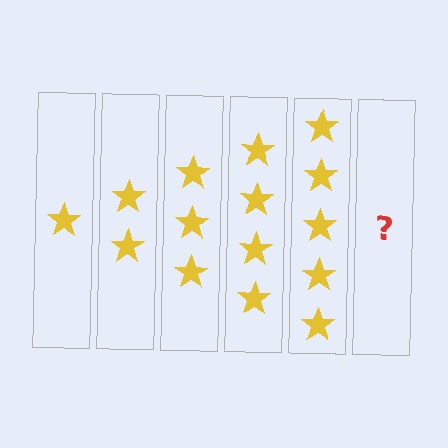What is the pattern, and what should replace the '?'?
The pattern is that each step adds one more star. The '?' should be 6 stars.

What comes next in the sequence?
The next element should be 6 stars.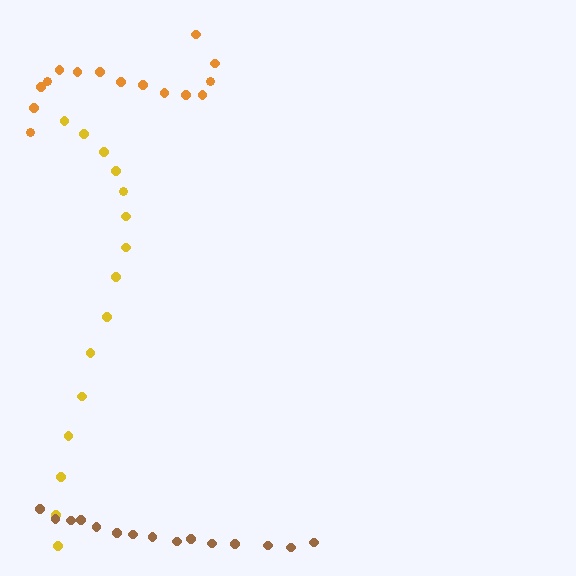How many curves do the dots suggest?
There are 3 distinct paths.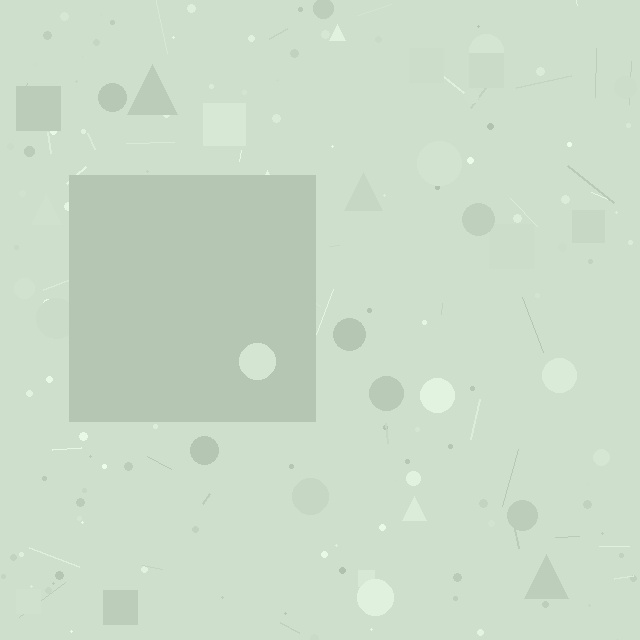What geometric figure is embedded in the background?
A square is embedded in the background.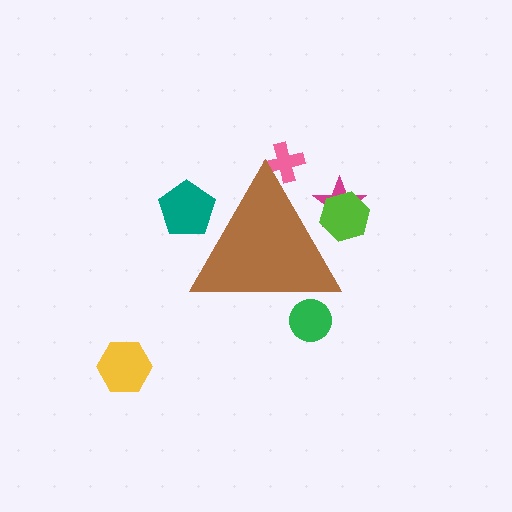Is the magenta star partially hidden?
Yes, the magenta star is partially hidden behind the brown triangle.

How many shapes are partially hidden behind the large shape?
5 shapes are partially hidden.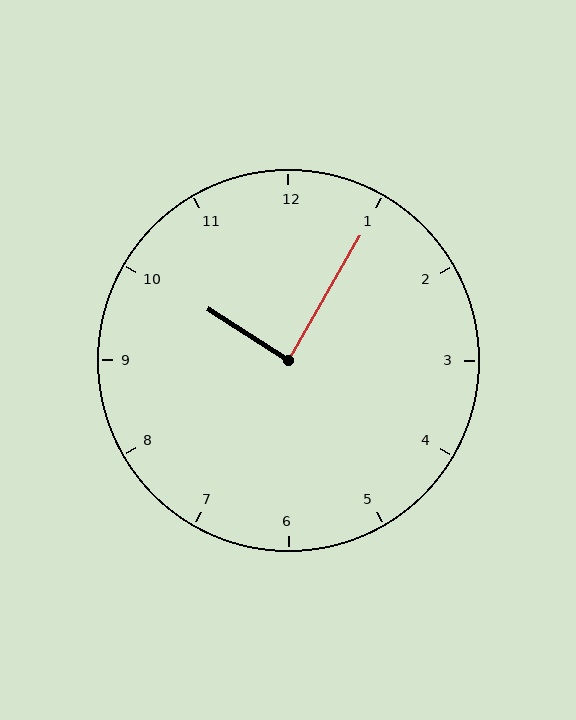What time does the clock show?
10:05.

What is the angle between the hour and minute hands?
Approximately 88 degrees.